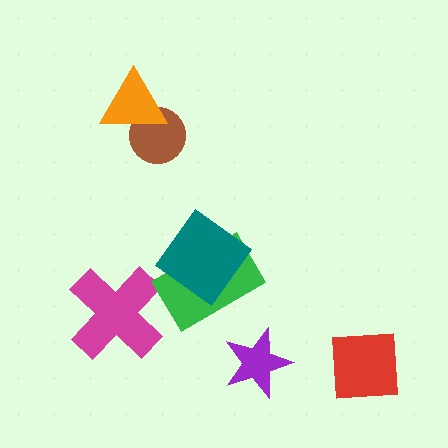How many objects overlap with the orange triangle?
1 object overlaps with the orange triangle.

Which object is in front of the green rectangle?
The teal diamond is in front of the green rectangle.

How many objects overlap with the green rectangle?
1 object overlaps with the green rectangle.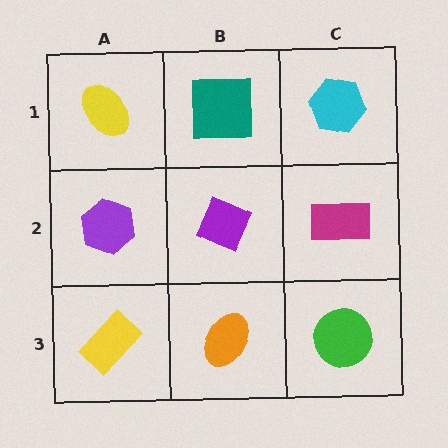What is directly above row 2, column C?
A cyan hexagon.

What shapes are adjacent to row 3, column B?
A purple diamond (row 2, column B), a yellow rectangle (row 3, column A), a green circle (row 3, column C).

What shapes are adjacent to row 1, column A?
A purple hexagon (row 2, column A), a teal square (row 1, column B).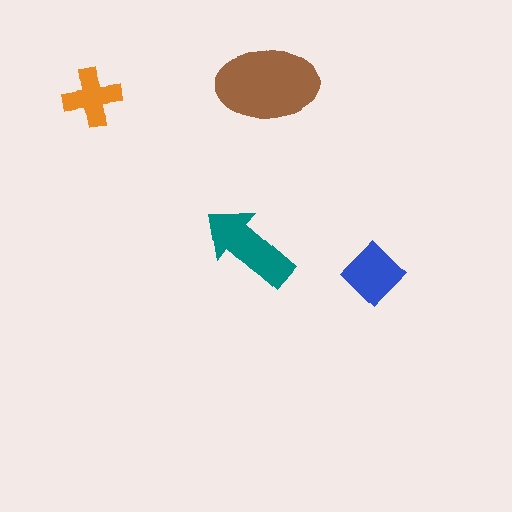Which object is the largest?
The brown ellipse.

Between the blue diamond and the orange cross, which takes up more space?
The blue diamond.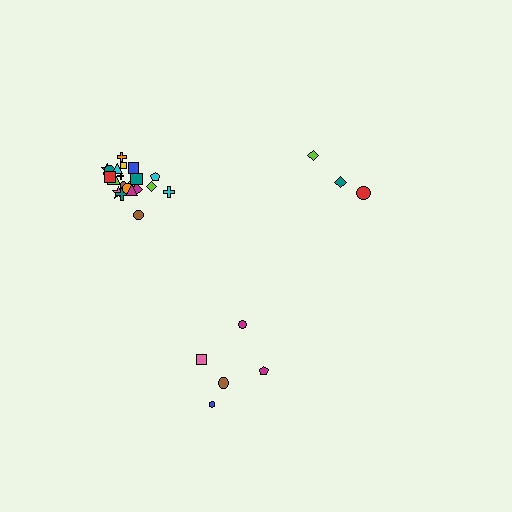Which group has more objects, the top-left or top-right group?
The top-left group.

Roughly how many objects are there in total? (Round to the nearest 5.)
Roughly 30 objects in total.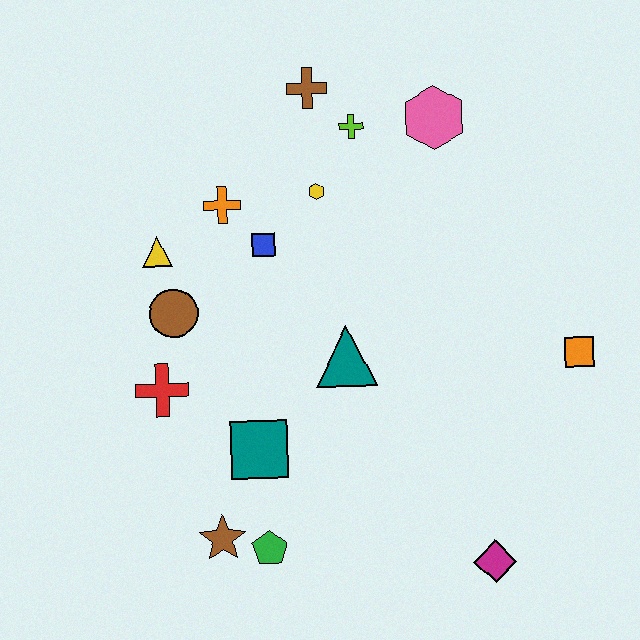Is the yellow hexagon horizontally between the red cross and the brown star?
No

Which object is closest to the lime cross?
The brown cross is closest to the lime cross.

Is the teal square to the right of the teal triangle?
No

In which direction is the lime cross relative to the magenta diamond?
The lime cross is above the magenta diamond.